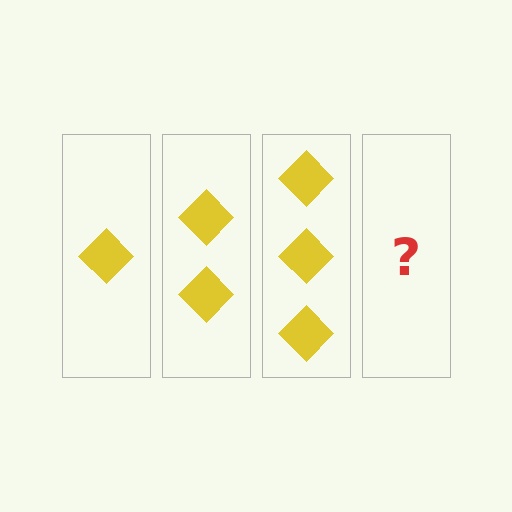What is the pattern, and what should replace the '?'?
The pattern is that each step adds one more diamond. The '?' should be 4 diamonds.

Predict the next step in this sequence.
The next step is 4 diamonds.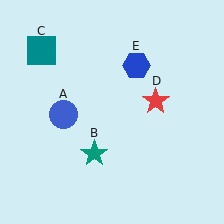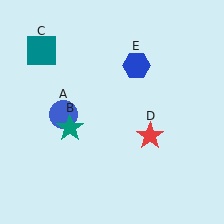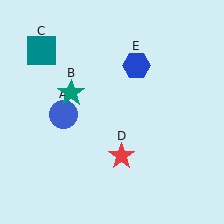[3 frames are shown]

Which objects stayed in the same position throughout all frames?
Blue circle (object A) and teal square (object C) and blue hexagon (object E) remained stationary.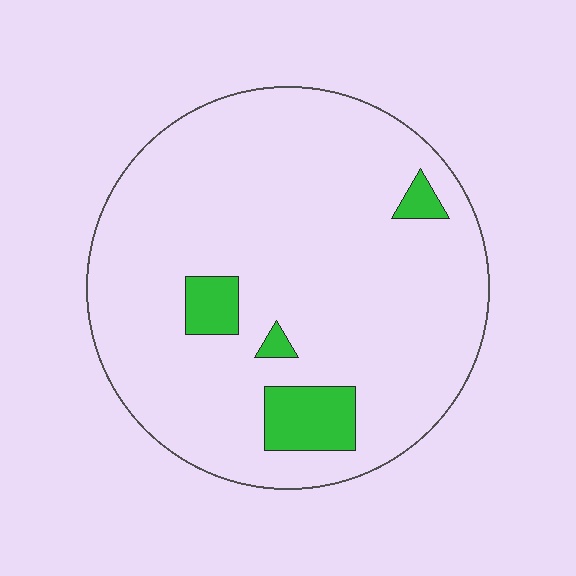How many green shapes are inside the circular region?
4.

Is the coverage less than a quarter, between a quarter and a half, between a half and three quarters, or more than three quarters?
Less than a quarter.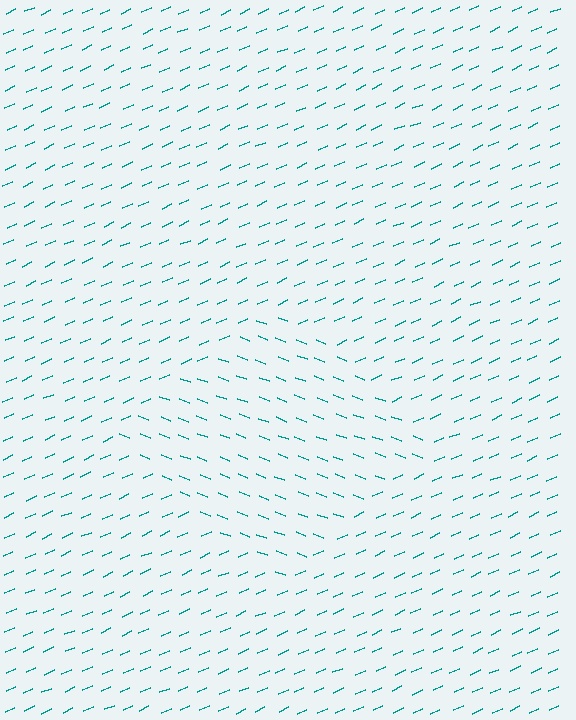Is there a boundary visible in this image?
Yes, there is a texture boundary formed by a change in line orientation.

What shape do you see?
I see a diamond.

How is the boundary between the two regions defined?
The boundary is defined purely by a change in line orientation (approximately 45 degrees difference). All lines are the same color and thickness.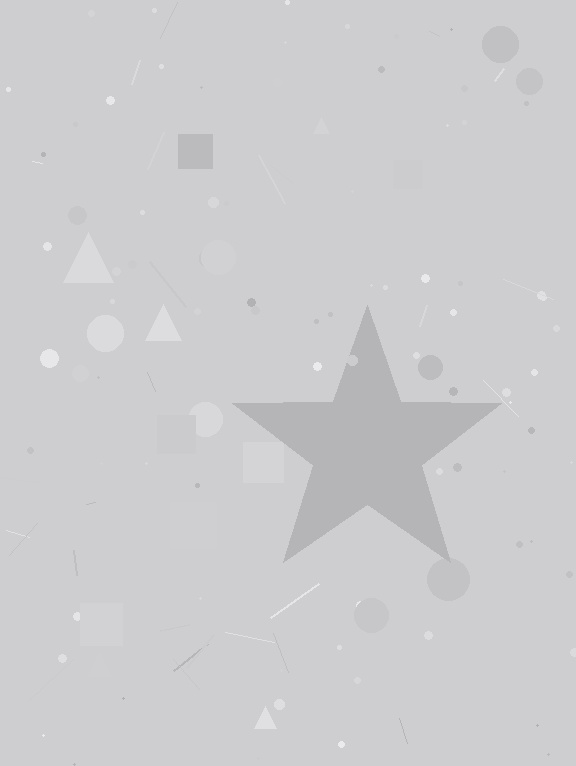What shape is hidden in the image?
A star is hidden in the image.